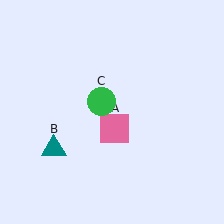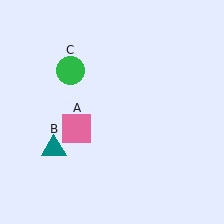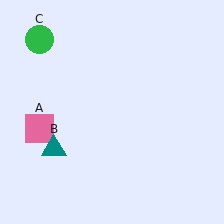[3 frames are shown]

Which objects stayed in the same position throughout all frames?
Teal triangle (object B) remained stationary.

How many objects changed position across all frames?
2 objects changed position: pink square (object A), green circle (object C).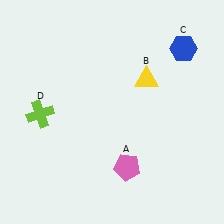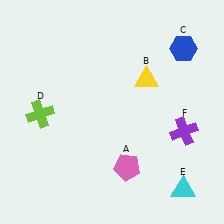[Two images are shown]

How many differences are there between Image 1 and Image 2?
There are 2 differences between the two images.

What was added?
A cyan triangle (E), a purple cross (F) were added in Image 2.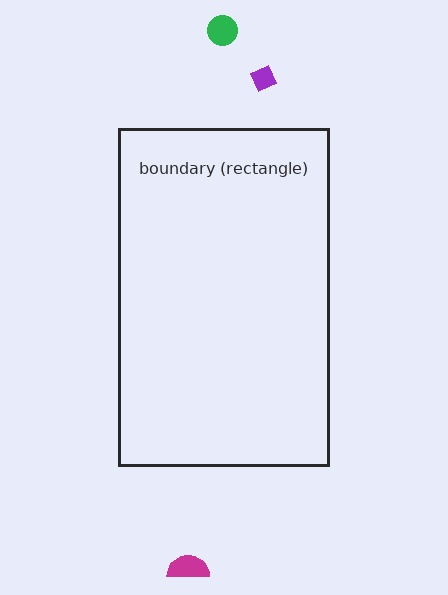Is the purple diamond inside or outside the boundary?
Outside.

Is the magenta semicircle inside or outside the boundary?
Outside.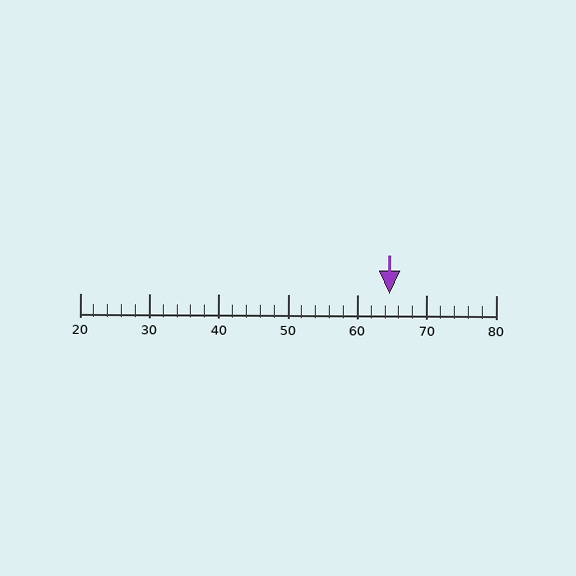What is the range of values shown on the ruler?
The ruler shows values from 20 to 80.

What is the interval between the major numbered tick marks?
The major tick marks are spaced 10 units apart.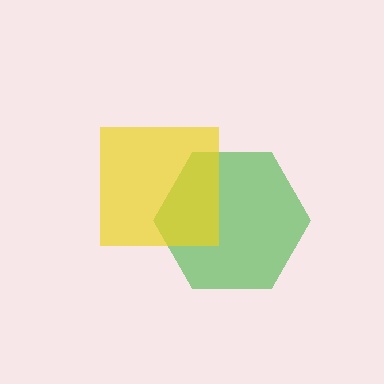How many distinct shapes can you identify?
There are 2 distinct shapes: a green hexagon, a yellow square.